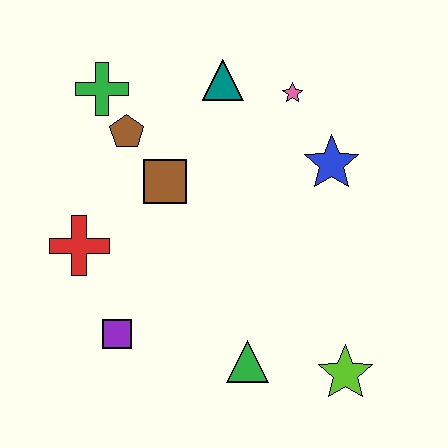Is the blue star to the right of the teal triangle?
Yes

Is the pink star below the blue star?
No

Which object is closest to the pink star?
The teal triangle is closest to the pink star.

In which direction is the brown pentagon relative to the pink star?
The brown pentagon is to the left of the pink star.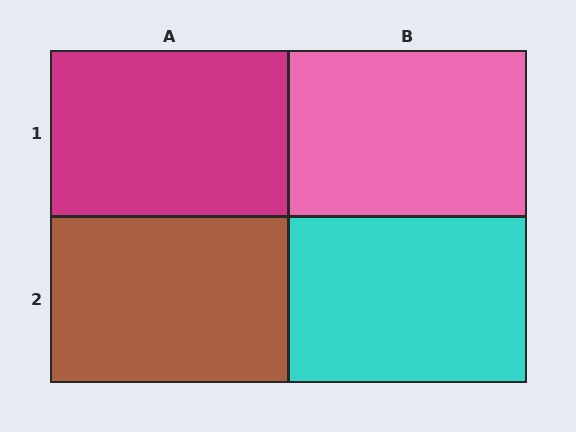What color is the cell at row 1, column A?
Magenta.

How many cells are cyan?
1 cell is cyan.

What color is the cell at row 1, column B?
Pink.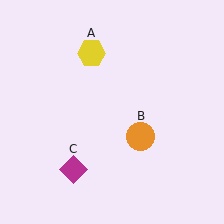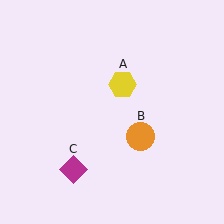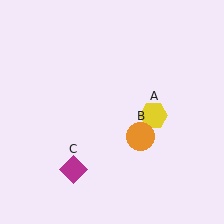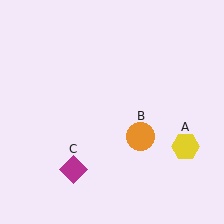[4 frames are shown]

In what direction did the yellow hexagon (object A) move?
The yellow hexagon (object A) moved down and to the right.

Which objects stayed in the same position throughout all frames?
Orange circle (object B) and magenta diamond (object C) remained stationary.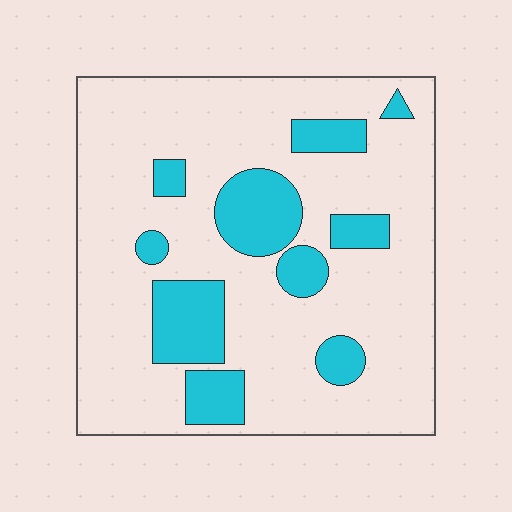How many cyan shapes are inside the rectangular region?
10.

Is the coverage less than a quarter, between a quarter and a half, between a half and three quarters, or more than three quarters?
Less than a quarter.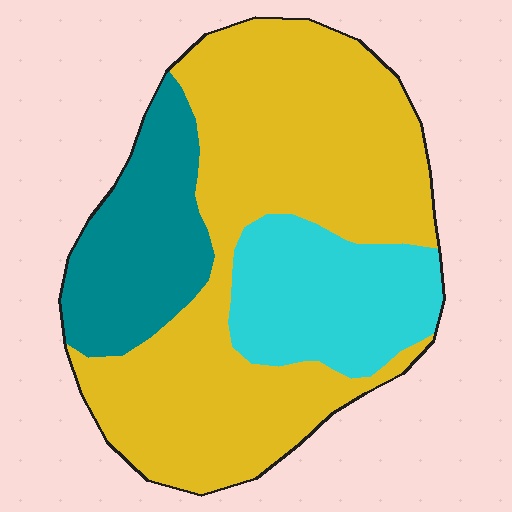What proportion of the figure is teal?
Teal takes up between a sixth and a third of the figure.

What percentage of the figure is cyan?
Cyan takes up about one fifth (1/5) of the figure.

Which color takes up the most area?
Yellow, at roughly 60%.